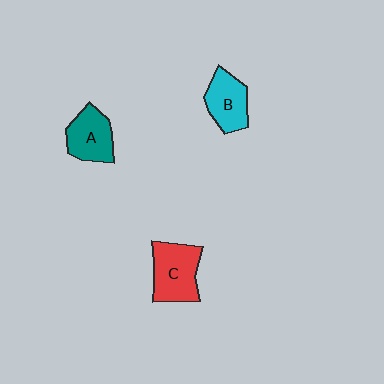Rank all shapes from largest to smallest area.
From largest to smallest: C (red), A (teal), B (cyan).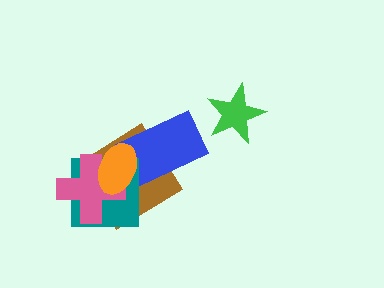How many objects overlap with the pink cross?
3 objects overlap with the pink cross.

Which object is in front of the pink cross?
The orange ellipse is in front of the pink cross.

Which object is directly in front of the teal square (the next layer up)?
The pink cross is directly in front of the teal square.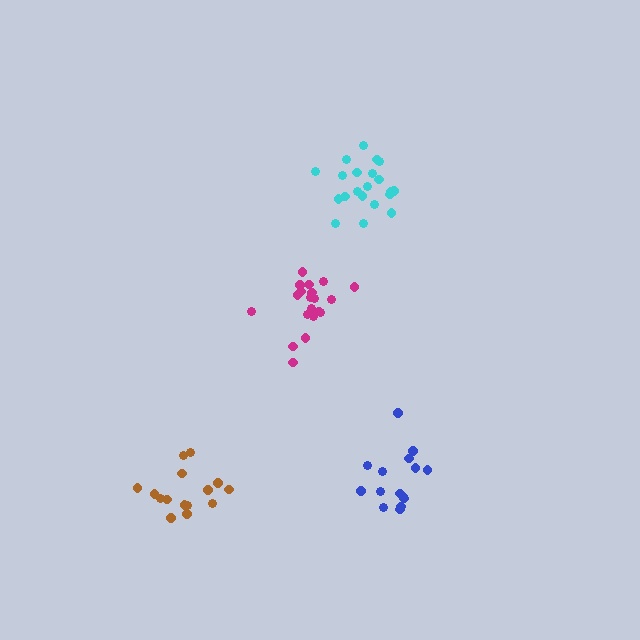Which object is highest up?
The cyan cluster is topmost.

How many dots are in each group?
Group 1: 20 dots, Group 2: 21 dots, Group 3: 15 dots, Group 4: 15 dots (71 total).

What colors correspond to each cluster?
The clusters are colored: magenta, cyan, brown, blue.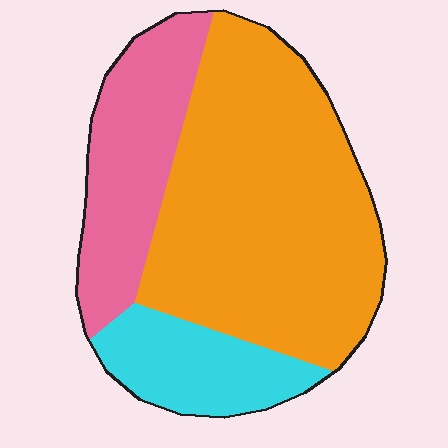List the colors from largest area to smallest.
From largest to smallest: orange, pink, cyan.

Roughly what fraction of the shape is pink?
Pink takes up about one quarter (1/4) of the shape.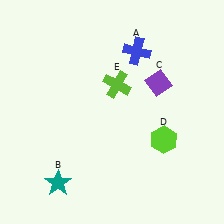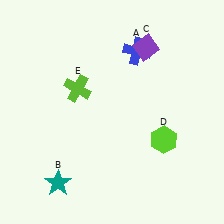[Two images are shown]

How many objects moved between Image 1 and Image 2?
2 objects moved between the two images.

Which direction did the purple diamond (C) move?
The purple diamond (C) moved up.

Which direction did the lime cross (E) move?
The lime cross (E) moved left.